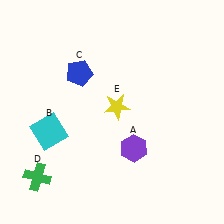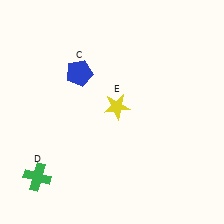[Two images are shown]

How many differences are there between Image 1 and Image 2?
There are 2 differences between the two images.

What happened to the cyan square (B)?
The cyan square (B) was removed in Image 2. It was in the bottom-left area of Image 1.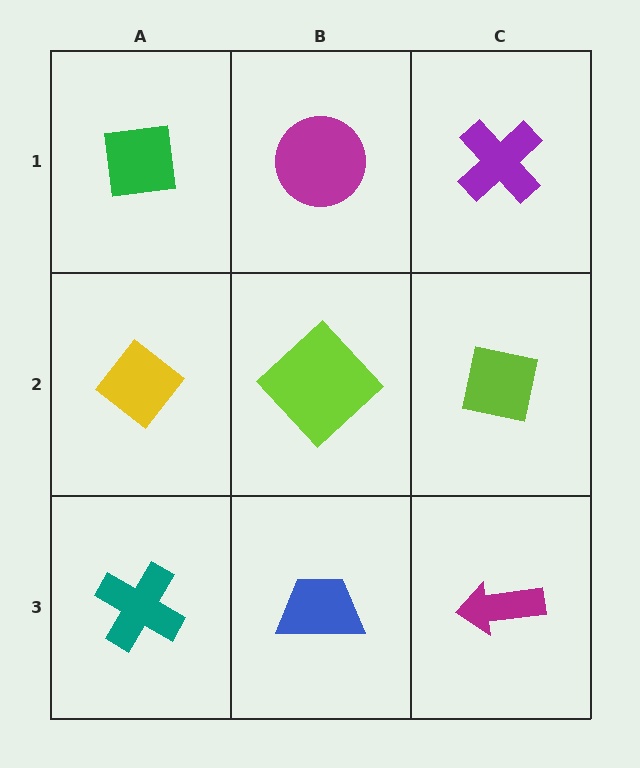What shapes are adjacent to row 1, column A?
A yellow diamond (row 2, column A), a magenta circle (row 1, column B).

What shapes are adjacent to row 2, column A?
A green square (row 1, column A), a teal cross (row 3, column A), a lime diamond (row 2, column B).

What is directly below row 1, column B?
A lime diamond.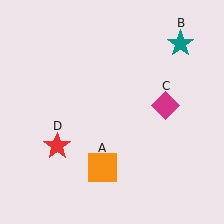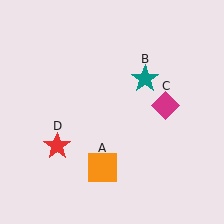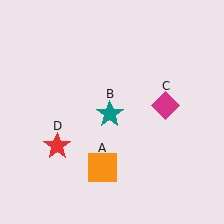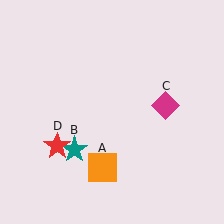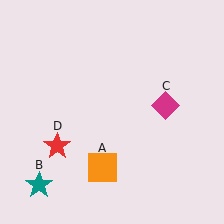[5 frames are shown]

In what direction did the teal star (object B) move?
The teal star (object B) moved down and to the left.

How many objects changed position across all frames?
1 object changed position: teal star (object B).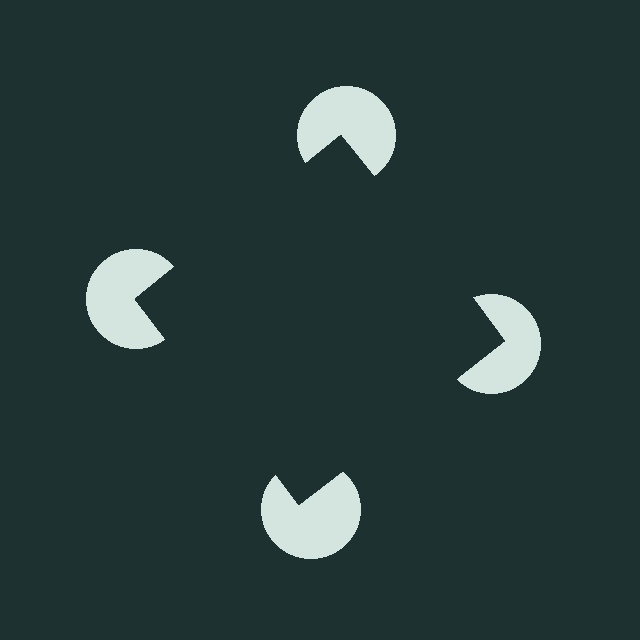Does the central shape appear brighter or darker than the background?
It typically appears slightly darker than the background, even though no actual brightness change is drawn.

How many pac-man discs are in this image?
There are 4 — one at each vertex of the illusory square.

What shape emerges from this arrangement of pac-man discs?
An illusory square — its edges are inferred from the aligned wedge cuts in the pac-man discs, not physically drawn.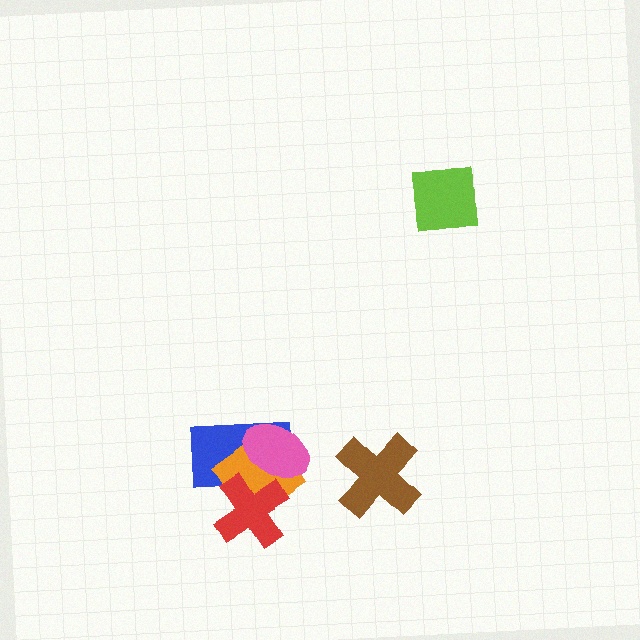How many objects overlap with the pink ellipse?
3 objects overlap with the pink ellipse.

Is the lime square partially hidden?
No, no other shape covers it.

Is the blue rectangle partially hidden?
Yes, it is partially covered by another shape.